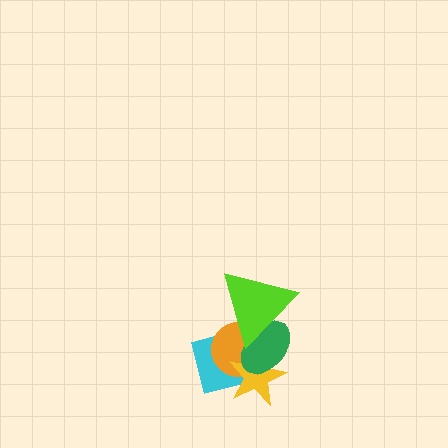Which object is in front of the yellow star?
The green ellipse is in front of the yellow star.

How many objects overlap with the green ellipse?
4 objects overlap with the green ellipse.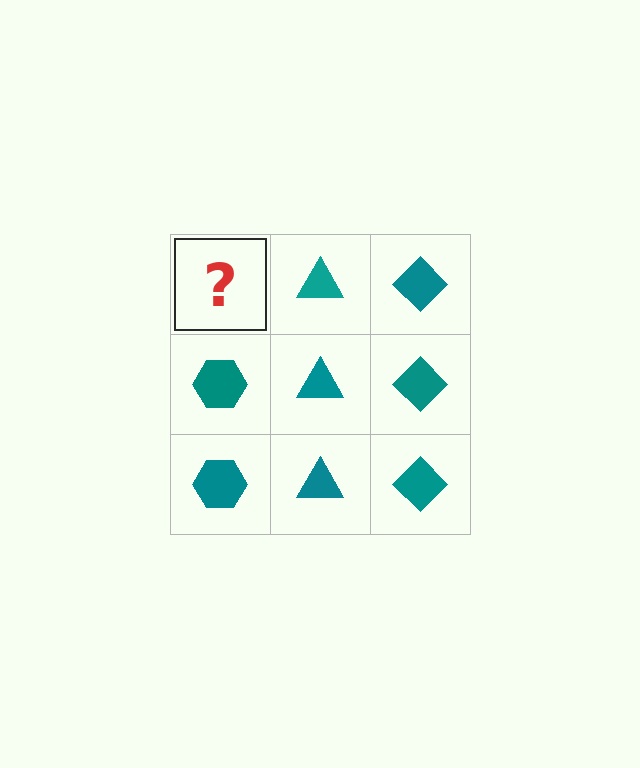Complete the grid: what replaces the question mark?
The question mark should be replaced with a teal hexagon.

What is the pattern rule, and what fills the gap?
The rule is that each column has a consistent shape. The gap should be filled with a teal hexagon.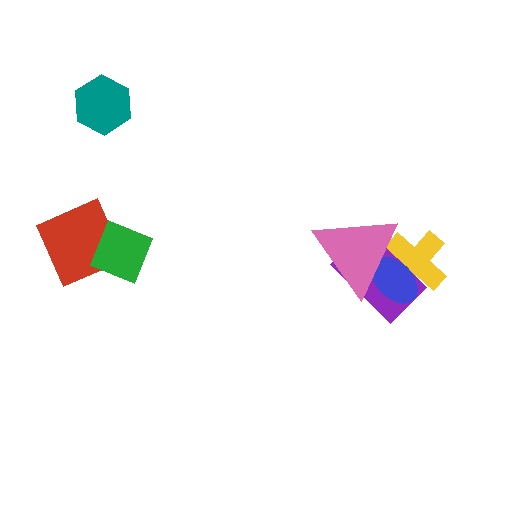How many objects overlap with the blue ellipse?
3 objects overlap with the blue ellipse.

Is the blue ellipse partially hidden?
Yes, it is partially covered by another shape.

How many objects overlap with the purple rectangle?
3 objects overlap with the purple rectangle.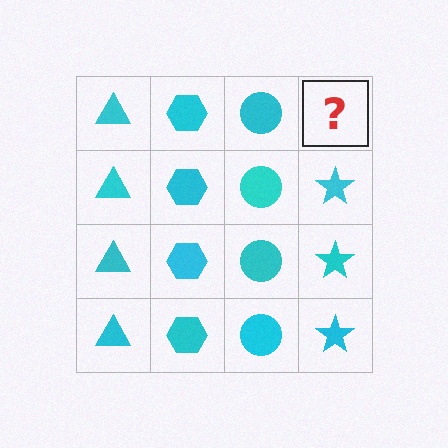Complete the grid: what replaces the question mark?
The question mark should be replaced with a cyan star.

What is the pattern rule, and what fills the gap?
The rule is that each column has a consistent shape. The gap should be filled with a cyan star.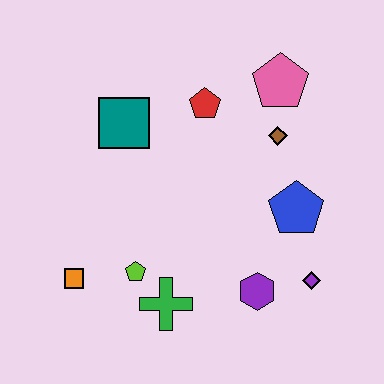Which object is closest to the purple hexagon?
The purple diamond is closest to the purple hexagon.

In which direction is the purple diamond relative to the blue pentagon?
The purple diamond is below the blue pentagon.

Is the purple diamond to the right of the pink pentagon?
Yes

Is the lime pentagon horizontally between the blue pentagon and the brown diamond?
No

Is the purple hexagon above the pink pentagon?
No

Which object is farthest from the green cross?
The pink pentagon is farthest from the green cross.